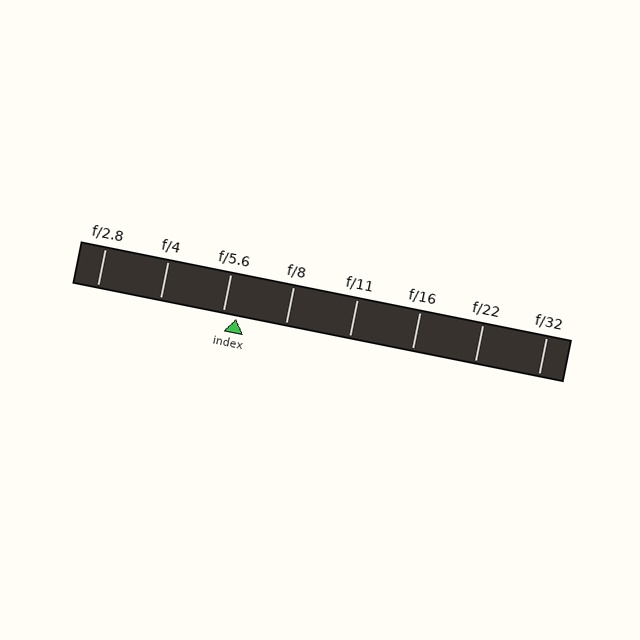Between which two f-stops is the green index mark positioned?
The index mark is between f/5.6 and f/8.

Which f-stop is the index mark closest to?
The index mark is closest to f/5.6.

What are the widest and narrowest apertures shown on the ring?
The widest aperture shown is f/2.8 and the narrowest is f/32.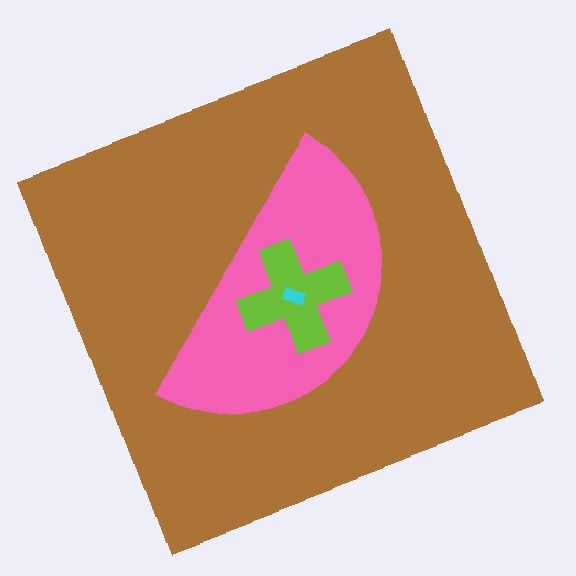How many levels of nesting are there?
4.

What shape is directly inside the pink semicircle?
The lime cross.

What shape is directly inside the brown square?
The pink semicircle.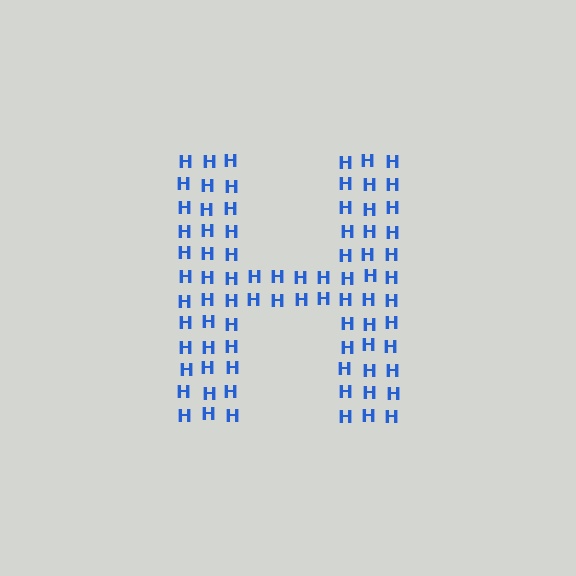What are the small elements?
The small elements are letter H's.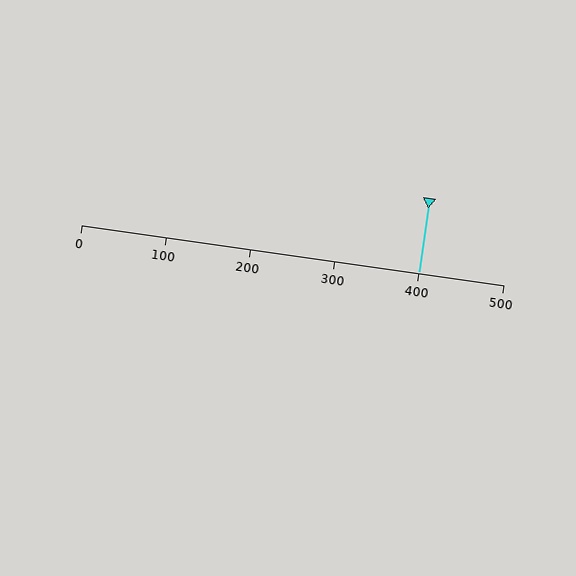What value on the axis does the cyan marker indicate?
The marker indicates approximately 400.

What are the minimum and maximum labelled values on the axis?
The axis runs from 0 to 500.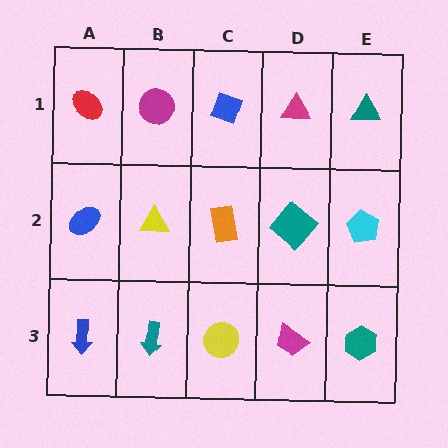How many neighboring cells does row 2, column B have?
4.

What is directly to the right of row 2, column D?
A cyan pentagon.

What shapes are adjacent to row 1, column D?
A teal diamond (row 2, column D), a blue diamond (row 1, column C), a teal triangle (row 1, column E).